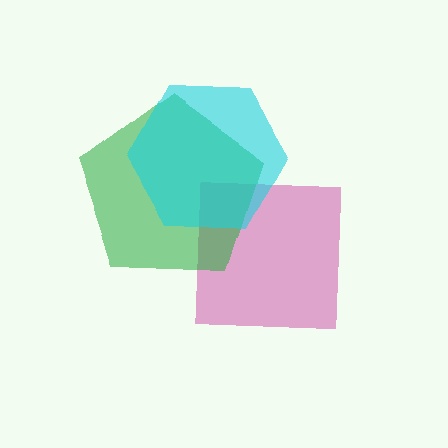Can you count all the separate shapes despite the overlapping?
Yes, there are 3 separate shapes.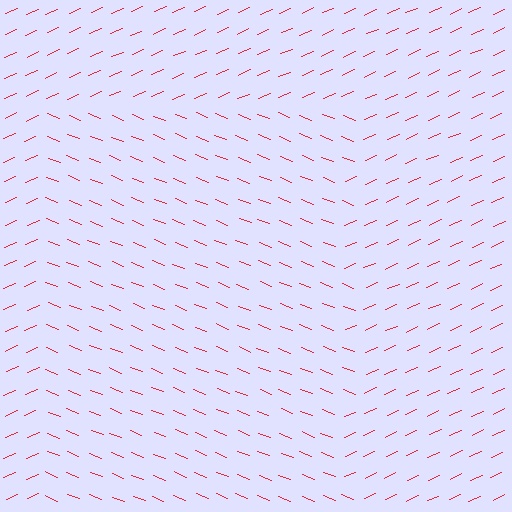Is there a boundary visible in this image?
Yes, there is a texture boundary formed by a change in line orientation.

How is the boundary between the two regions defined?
The boundary is defined purely by a change in line orientation (approximately 45 degrees difference). All lines are the same color and thickness.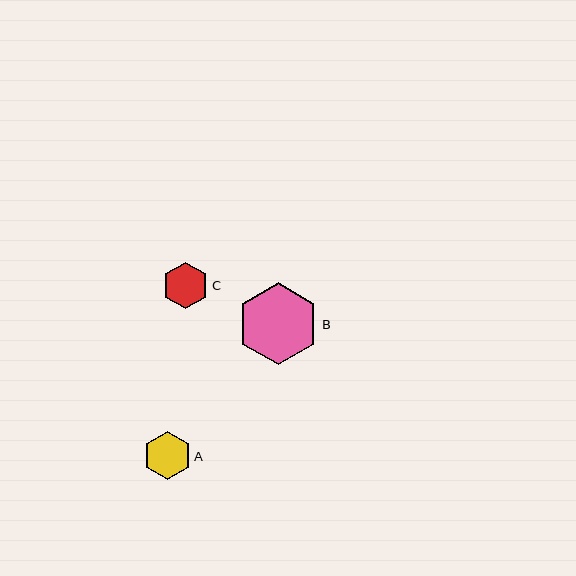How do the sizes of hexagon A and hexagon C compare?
Hexagon A and hexagon C are approximately the same size.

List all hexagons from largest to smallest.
From largest to smallest: B, A, C.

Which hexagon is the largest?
Hexagon B is the largest with a size of approximately 82 pixels.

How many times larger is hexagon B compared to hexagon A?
Hexagon B is approximately 1.7 times the size of hexagon A.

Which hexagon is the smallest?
Hexagon C is the smallest with a size of approximately 47 pixels.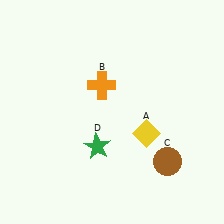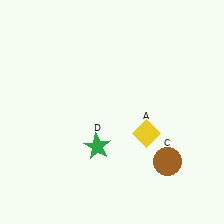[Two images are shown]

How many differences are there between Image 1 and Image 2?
There is 1 difference between the two images.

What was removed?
The orange cross (B) was removed in Image 2.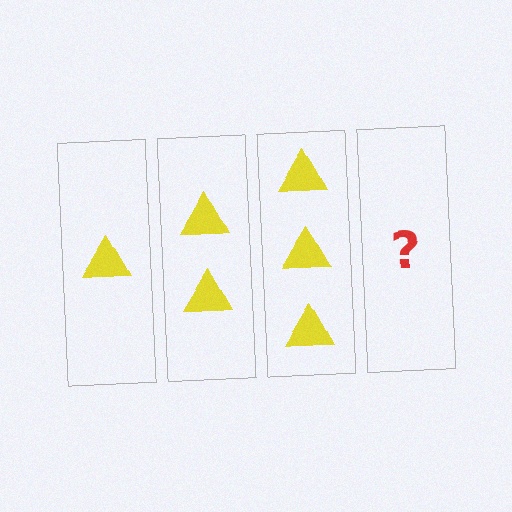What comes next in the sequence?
The next element should be 4 triangles.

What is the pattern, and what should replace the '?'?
The pattern is that each step adds one more triangle. The '?' should be 4 triangles.